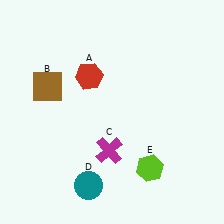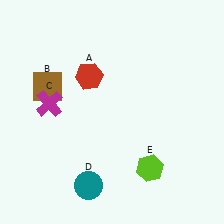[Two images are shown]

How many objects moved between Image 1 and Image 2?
1 object moved between the two images.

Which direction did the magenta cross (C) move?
The magenta cross (C) moved left.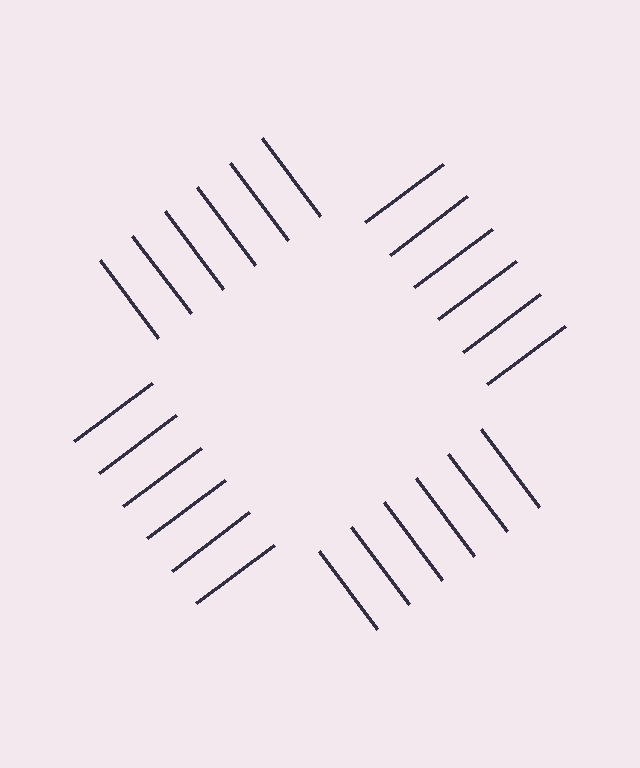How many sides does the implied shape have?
4 sides — the line-ends trace a square.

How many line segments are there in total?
24 — 6 along each of the 4 edges.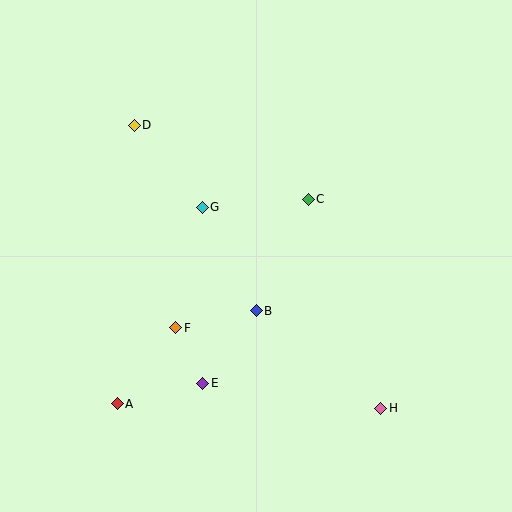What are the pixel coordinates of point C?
Point C is at (308, 199).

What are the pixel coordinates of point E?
Point E is at (203, 383).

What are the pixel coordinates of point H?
Point H is at (381, 408).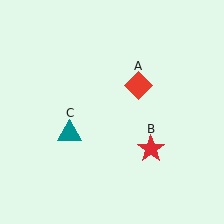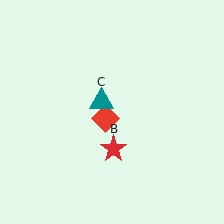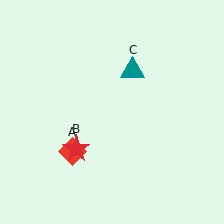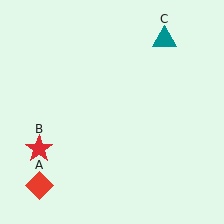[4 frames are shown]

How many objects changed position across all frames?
3 objects changed position: red diamond (object A), red star (object B), teal triangle (object C).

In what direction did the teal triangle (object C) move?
The teal triangle (object C) moved up and to the right.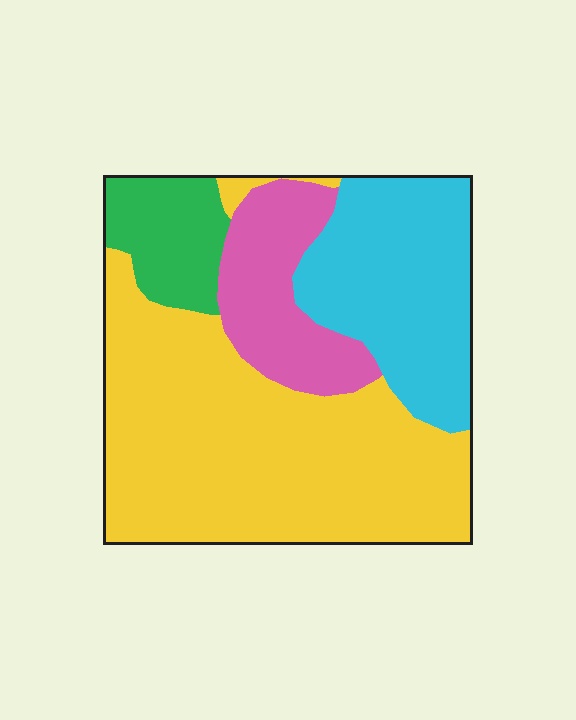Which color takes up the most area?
Yellow, at roughly 50%.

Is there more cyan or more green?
Cyan.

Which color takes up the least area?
Green, at roughly 10%.